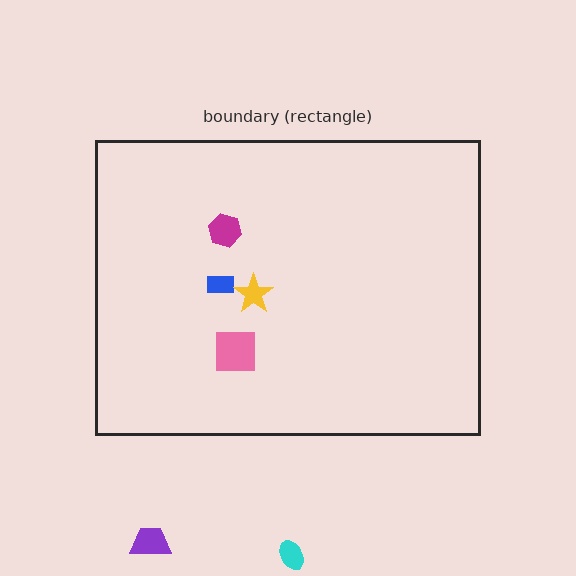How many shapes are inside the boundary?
4 inside, 2 outside.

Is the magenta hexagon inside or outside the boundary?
Inside.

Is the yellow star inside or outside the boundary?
Inside.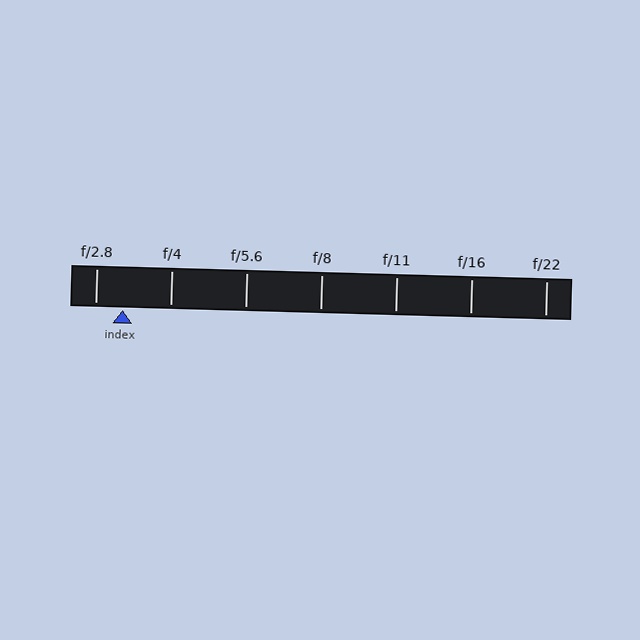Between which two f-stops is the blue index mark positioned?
The index mark is between f/2.8 and f/4.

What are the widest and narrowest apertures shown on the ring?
The widest aperture shown is f/2.8 and the narrowest is f/22.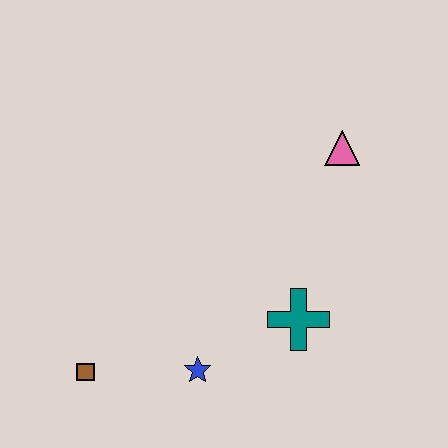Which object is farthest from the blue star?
The pink triangle is farthest from the blue star.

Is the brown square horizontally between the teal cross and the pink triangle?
No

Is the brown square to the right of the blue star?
No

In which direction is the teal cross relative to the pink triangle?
The teal cross is below the pink triangle.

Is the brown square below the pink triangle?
Yes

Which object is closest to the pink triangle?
The teal cross is closest to the pink triangle.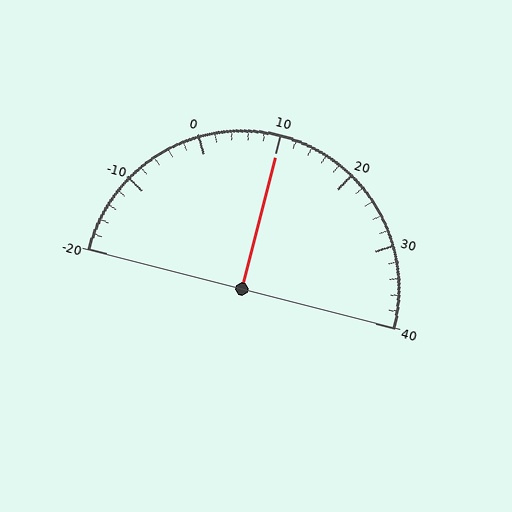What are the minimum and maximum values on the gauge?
The gauge ranges from -20 to 40.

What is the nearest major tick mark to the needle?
The nearest major tick mark is 10.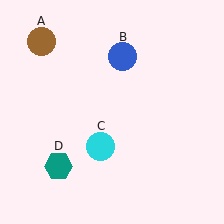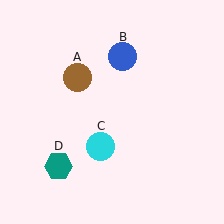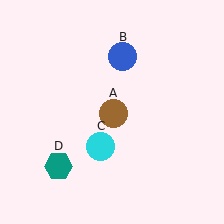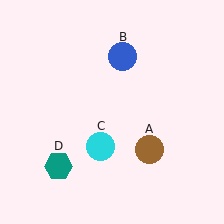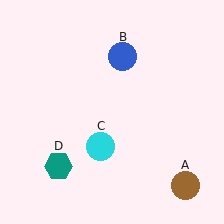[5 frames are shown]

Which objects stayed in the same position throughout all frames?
Blue circle (object B) and cyan circle (object C) and teal hexagon (object D) remained stationary.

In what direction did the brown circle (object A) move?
The brown circle (object A) moved down and to the right.